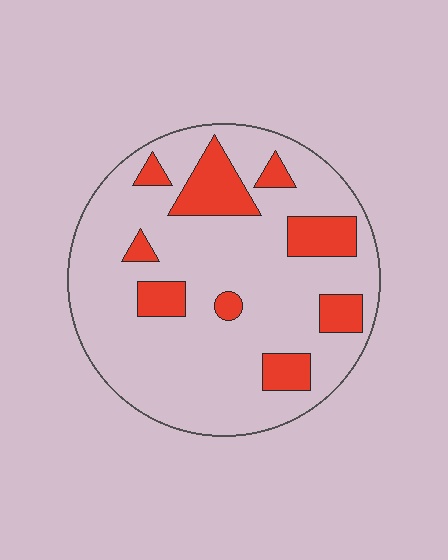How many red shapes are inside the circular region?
9.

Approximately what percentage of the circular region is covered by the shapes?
Approximately 20%.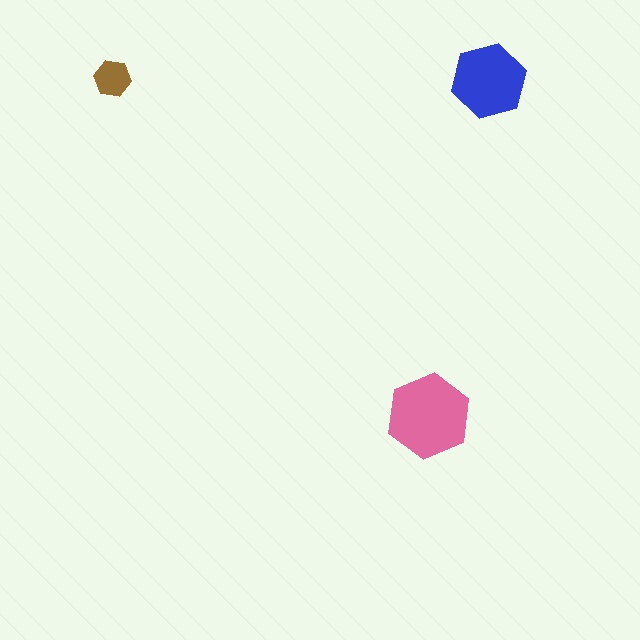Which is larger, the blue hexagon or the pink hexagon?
The pink one.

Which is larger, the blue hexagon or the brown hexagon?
The blue one.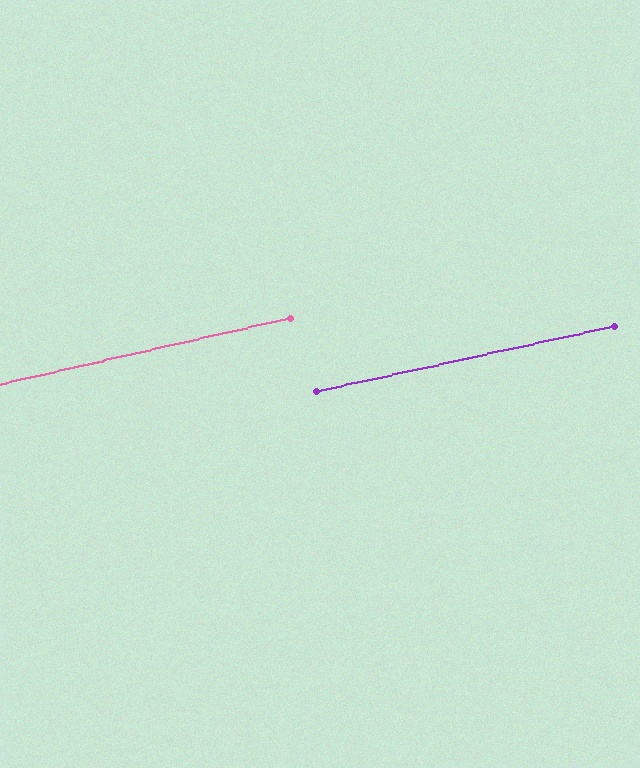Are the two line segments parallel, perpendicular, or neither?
Parallel — their directions differ by only 0.5°.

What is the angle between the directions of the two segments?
Approximately 0 degrees.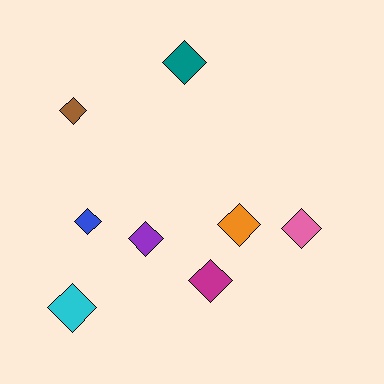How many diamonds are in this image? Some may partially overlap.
There are 8 diamonds.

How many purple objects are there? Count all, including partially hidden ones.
There is 1 purple object.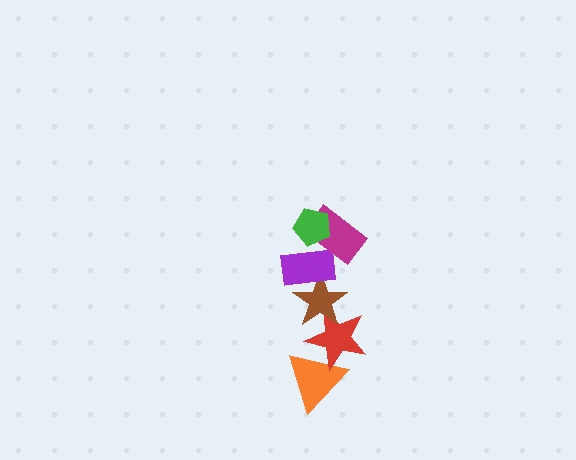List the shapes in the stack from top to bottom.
From top to bottom: the green pentagon, the magenta rectangle, the purple rectangle, the brown star, the red star, the orange triangle.